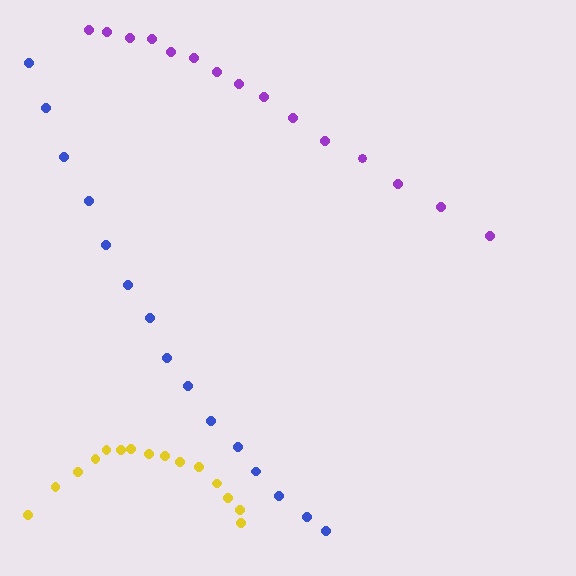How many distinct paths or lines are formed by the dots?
There are 3 distinct paths.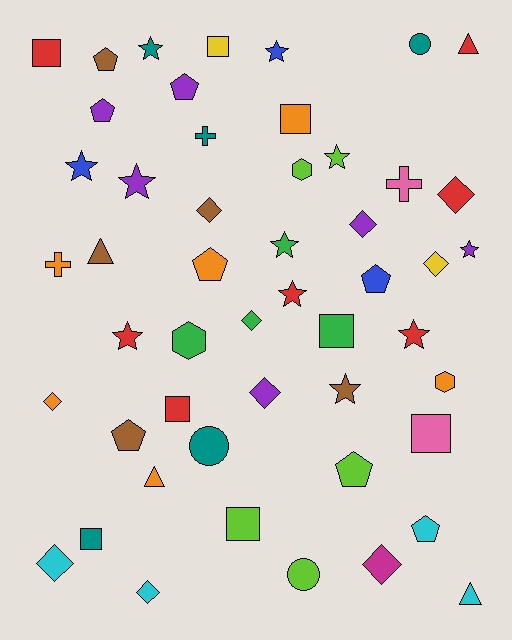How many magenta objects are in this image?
There is 1 magenta object.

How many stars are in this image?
There are 11 stars.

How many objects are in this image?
There are 50 objects.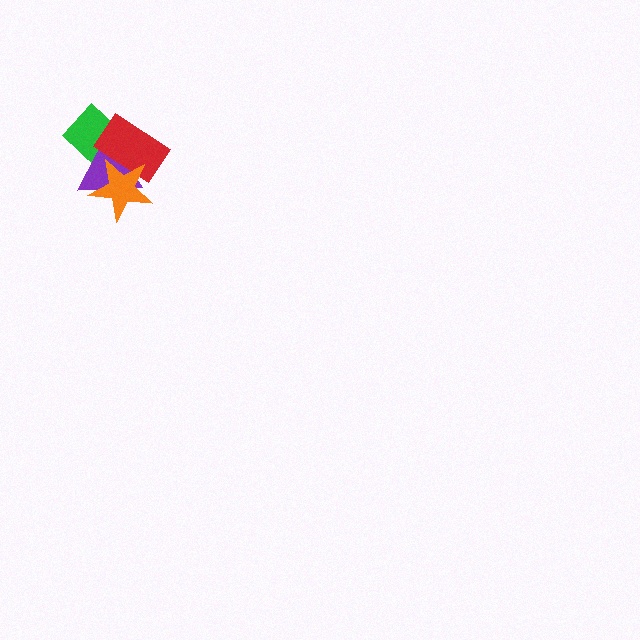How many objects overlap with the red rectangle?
3 objects overlap with the red rectangle.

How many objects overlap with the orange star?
3 objects overlap with the orange star.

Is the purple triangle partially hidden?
Yes, it is partially covered by another shape.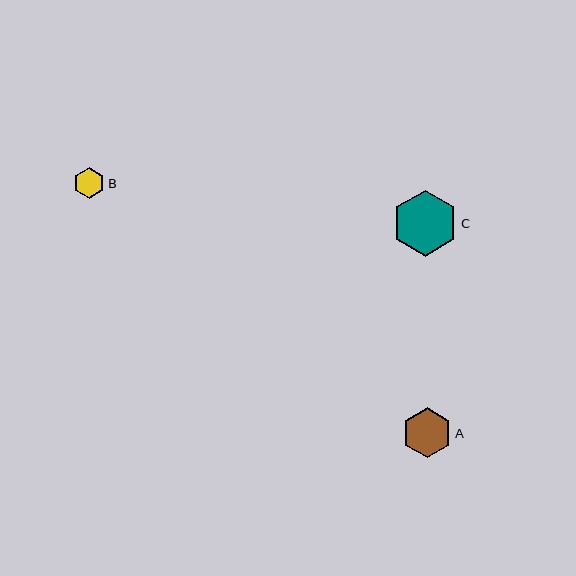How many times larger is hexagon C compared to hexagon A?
Hexagon C is approximately 1.3 times the size of hexagon A.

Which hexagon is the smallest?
Hexagon B is the smallest with a size of approximately 31 pixels.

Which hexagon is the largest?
Hexagon C is the largest with a size of approximately 65 pixels.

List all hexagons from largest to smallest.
From largest to smallest: C, A, B.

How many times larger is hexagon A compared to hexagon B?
Hexagon A is approximately 1.6 times the size of hexagon B.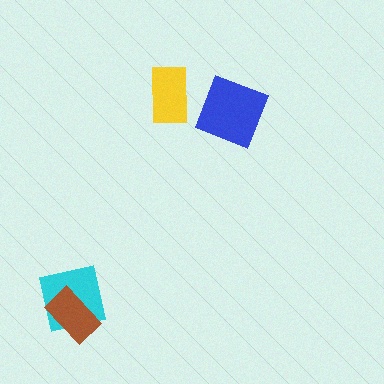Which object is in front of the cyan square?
The brown rectangle is in front of the cyan square.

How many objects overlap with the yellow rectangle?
0 objects overlap with the yellow rectangle.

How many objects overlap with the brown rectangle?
1 object overlaps with the brown rectangle.